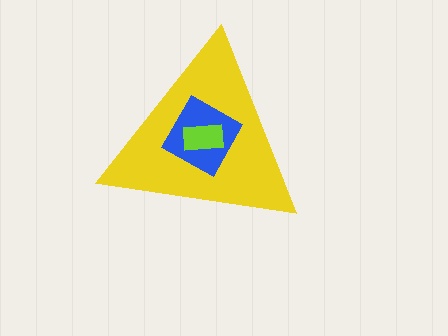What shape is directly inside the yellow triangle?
The blue square.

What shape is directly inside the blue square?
The lime rectangle.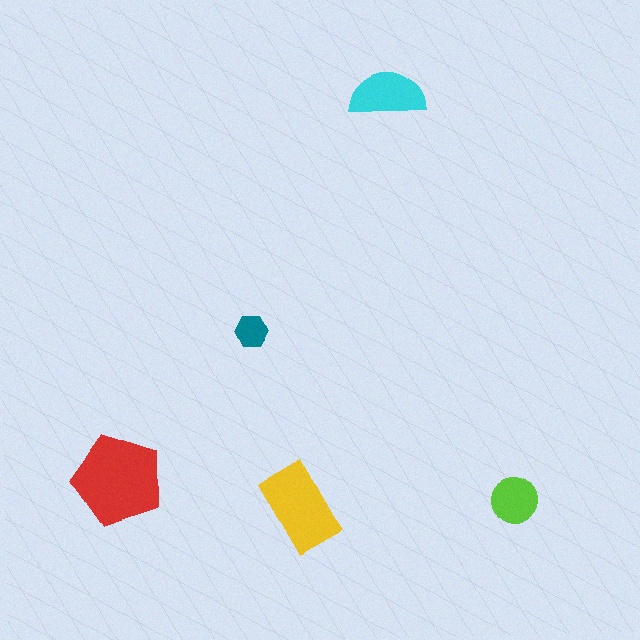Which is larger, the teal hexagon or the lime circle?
The lime circle.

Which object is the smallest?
The teal hexagon.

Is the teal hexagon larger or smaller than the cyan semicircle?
Smaller.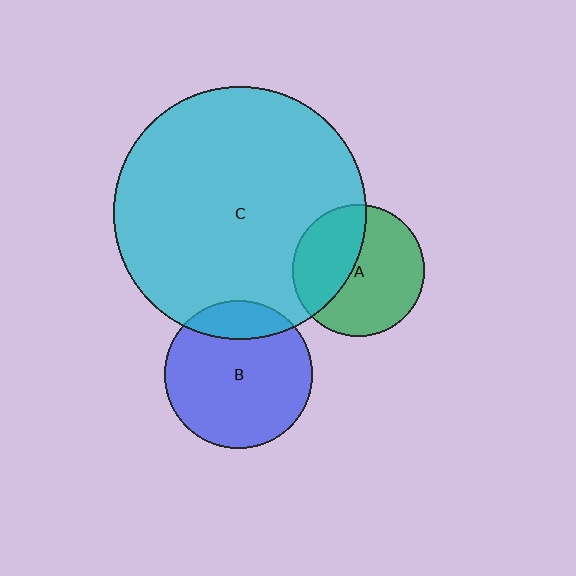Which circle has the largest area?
Circle C (cyan).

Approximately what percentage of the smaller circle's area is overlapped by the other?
Approximately 40%.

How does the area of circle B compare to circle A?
Approximately 1.3 times.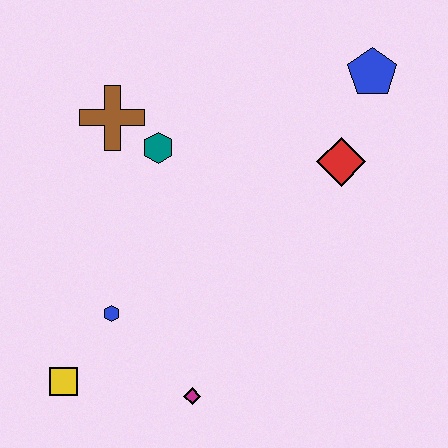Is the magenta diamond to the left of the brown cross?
No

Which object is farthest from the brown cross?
The magenta diamond is farthest from the brown cross.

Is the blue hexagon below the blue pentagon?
Yes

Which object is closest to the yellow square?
The blue hexagon is closest to the yellow square.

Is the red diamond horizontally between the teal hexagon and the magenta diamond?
No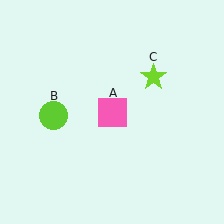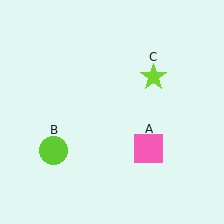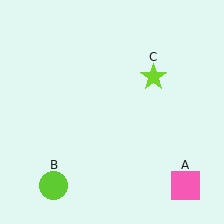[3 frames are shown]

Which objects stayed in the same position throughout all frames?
Lime star (object C) remained stationary.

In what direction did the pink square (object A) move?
The pink square (object A) moved down and to the right.